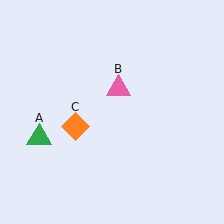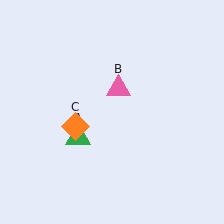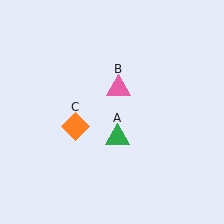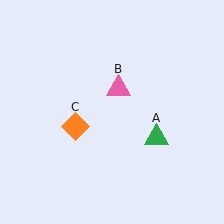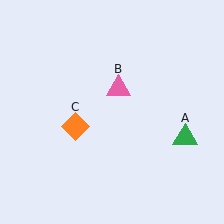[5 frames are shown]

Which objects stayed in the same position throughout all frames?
Pink triangle (object B) and orange diamond (object C) remained stationary.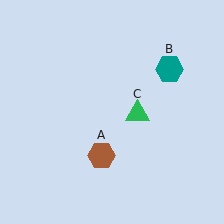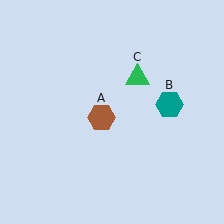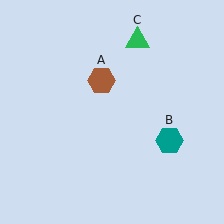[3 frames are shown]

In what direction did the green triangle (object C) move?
The green triangle (object C) moved up.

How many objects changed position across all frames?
3 objects changed position: brown hexagon (object A), teal hexagon (object B), green triangle (object C).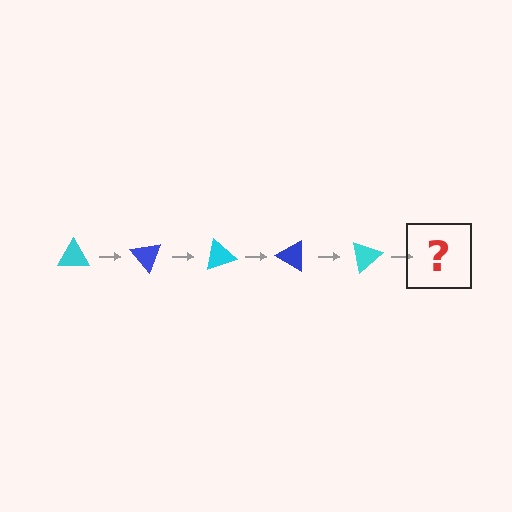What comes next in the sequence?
The next element should be a blue triangle, rotated 250 degrees from the start.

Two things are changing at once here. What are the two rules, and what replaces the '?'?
The two rules are that it rotates 50 degrees each step and the color cycles through cyan and blue. The '?' should be a blue triangle, rotated 250 degrees from the start.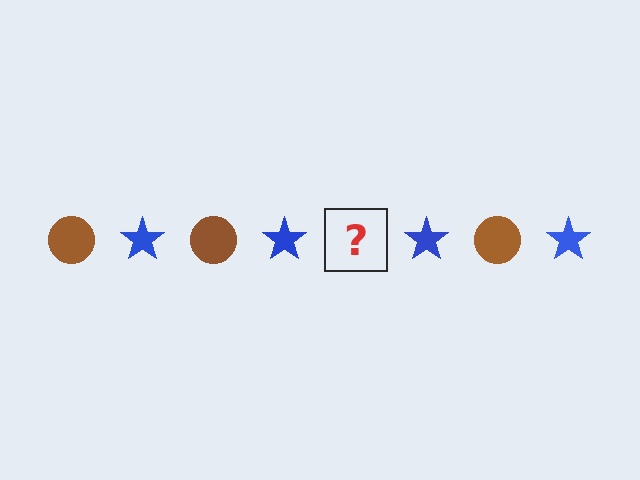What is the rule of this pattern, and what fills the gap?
The rule is that the pattern alternates between brown circle and blue star. The gap should be filled with a brown circle.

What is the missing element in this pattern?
The missing element is a brown circle.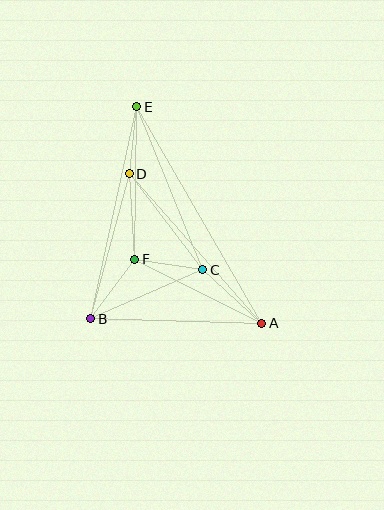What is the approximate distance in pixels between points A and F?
The distance between A and F is approximately 142 pixels.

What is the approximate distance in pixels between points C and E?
The distance between C and E is approximately 176 pixels.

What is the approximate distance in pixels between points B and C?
The distance between B and C is approximately 122 pixels.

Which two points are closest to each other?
Points D and E are closest to each other.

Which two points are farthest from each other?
Points A and E are farthest from each other.